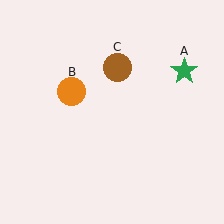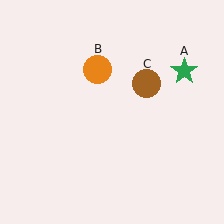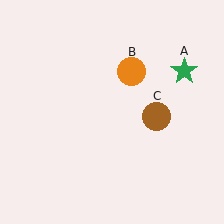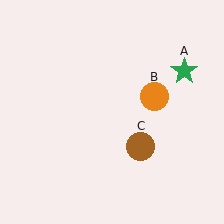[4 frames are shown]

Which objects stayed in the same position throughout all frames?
Green star (object A) remained stationary.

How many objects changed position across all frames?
2 objects changed position: orange circle (object B), brown circle (object C).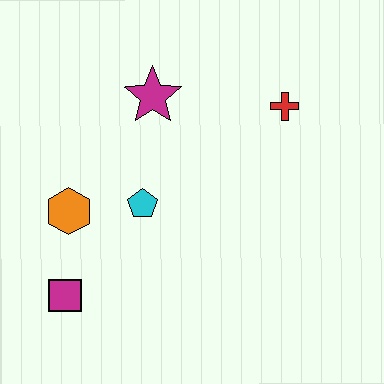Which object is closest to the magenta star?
The cyan pentagon is closest to the magenta star.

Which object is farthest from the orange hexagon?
The red cross is farthest from the orange hexagon.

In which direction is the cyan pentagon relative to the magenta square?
The cyan pentagon is above the magenta square.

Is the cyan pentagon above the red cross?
No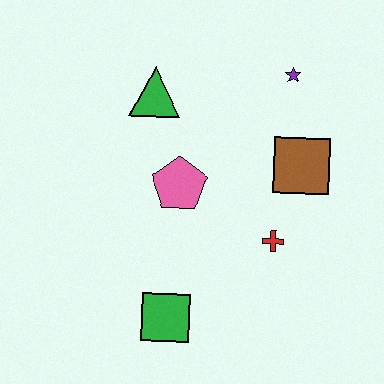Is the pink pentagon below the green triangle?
Yes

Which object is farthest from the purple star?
The green square is farthest from the purple star.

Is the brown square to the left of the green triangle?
No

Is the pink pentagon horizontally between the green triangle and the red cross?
Yes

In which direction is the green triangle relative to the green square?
The green triangle is above the green square.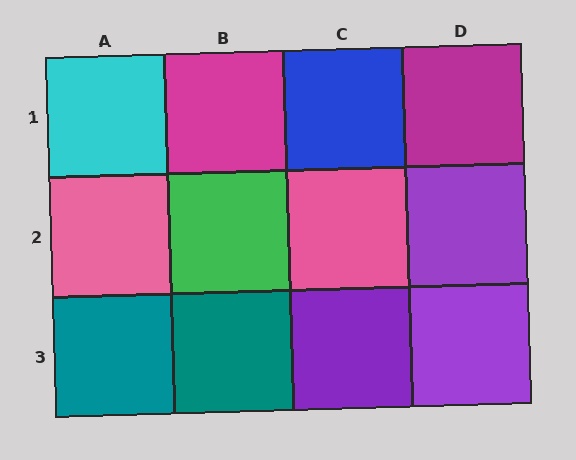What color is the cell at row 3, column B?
Teal.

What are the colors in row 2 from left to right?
Pink, green, pink, purple.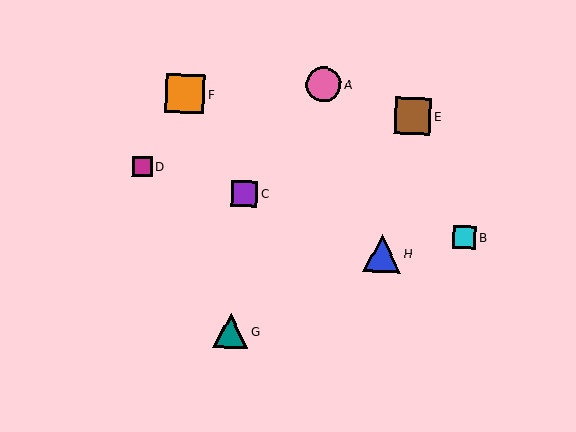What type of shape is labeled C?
Shape C is a purple square.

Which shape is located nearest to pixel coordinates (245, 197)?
The purple square (labeled C) at (245, 194) is nearest to that location.